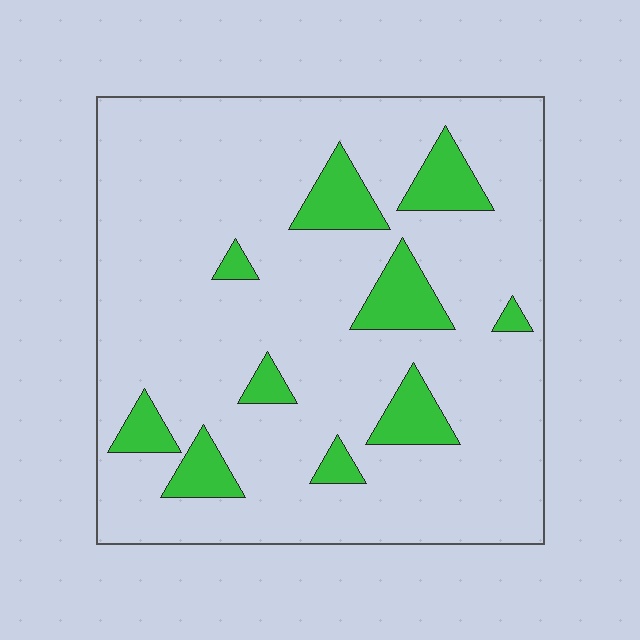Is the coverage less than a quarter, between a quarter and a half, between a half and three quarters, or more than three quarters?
Less than a quarter.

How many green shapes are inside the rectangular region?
10.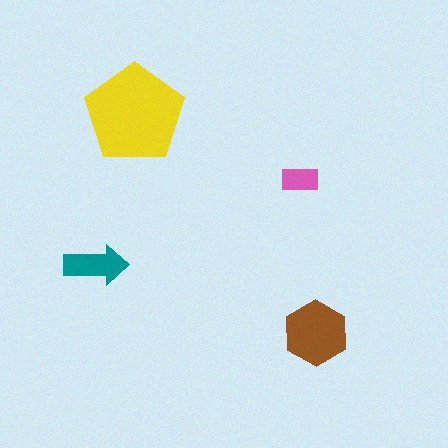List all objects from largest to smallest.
The yellow pentagon, the brown hexagon, the teal arrow, the pink rectangle.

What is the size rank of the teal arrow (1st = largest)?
3rd.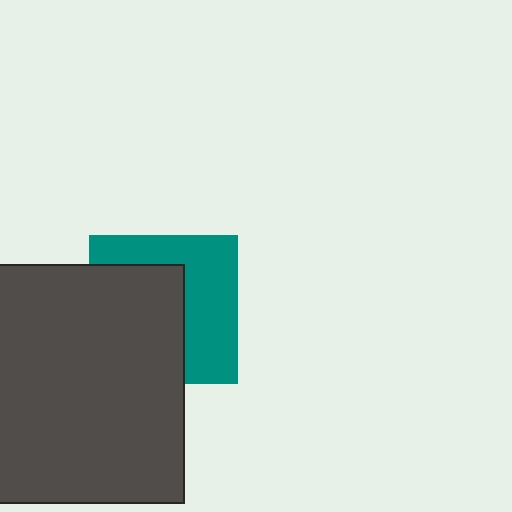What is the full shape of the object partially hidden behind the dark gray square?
The partially hidden object is a teal square.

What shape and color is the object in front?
The object in front is a dark gray square.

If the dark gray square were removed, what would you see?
You would see the complete teal square.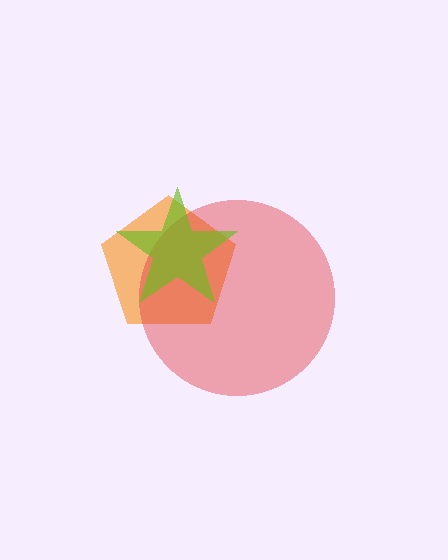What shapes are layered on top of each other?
The layered shapes are: an orange pentagon, a red circle, a lime star.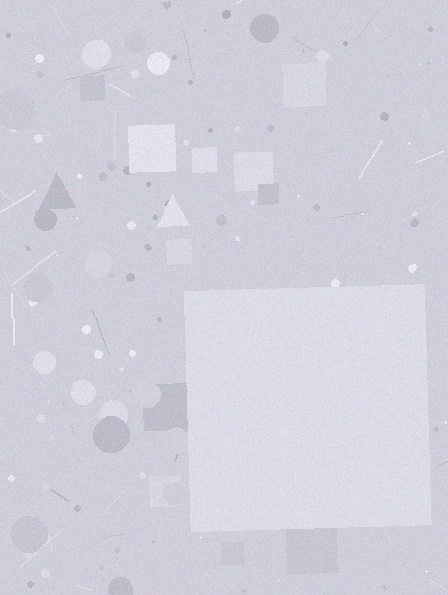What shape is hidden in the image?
A square is hidden in the image.